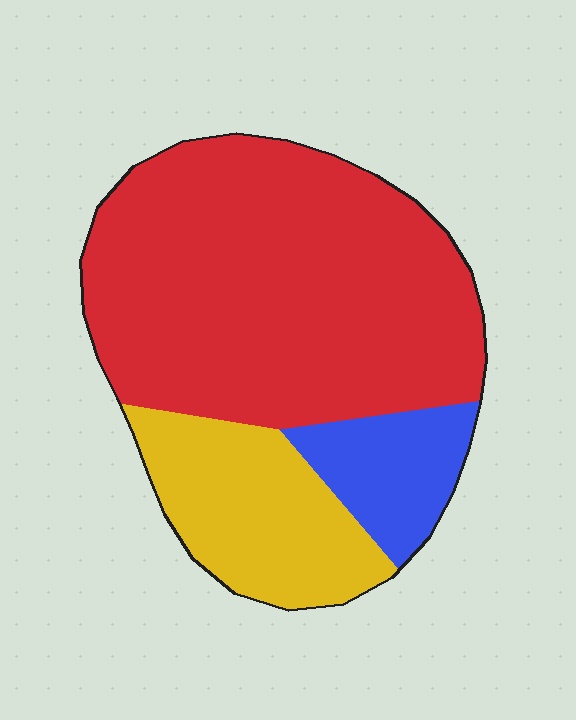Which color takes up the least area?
Blue, at roughly 10%.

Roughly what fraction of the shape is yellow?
Yellow takes up about one fifth (1/5) of the shape.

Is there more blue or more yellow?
Yellow.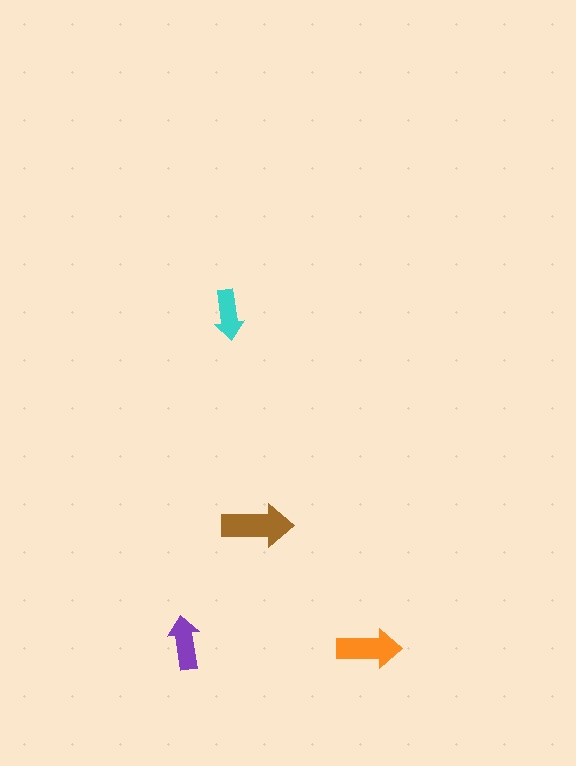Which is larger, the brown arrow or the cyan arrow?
The brown one.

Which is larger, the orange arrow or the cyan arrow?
The orange one.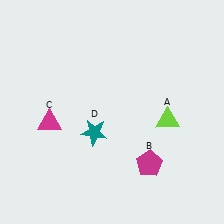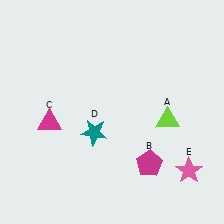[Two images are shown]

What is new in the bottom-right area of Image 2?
A pink star (E) was added in the bottom-right area of Image 2.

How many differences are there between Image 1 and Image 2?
There is 1 difference between the two images.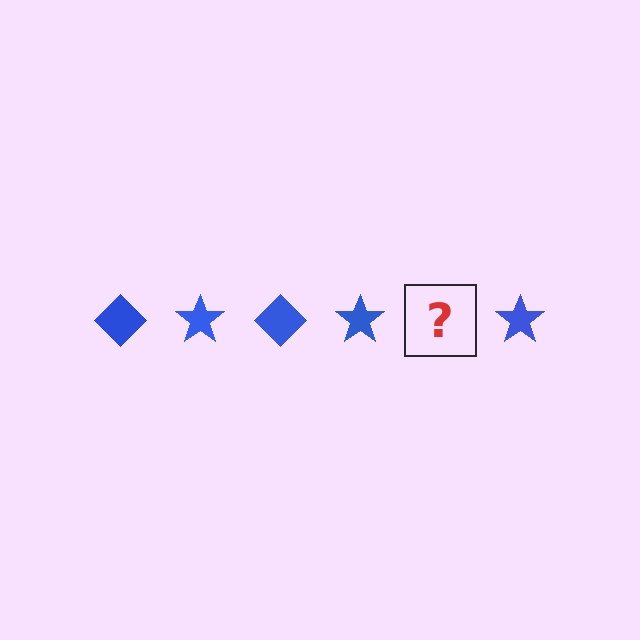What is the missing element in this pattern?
The missing element is a blue diamond.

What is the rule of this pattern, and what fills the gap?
The rule is that the pattern cycles through diamond, star shapes in blue. The gap should be filled with a blue diamond.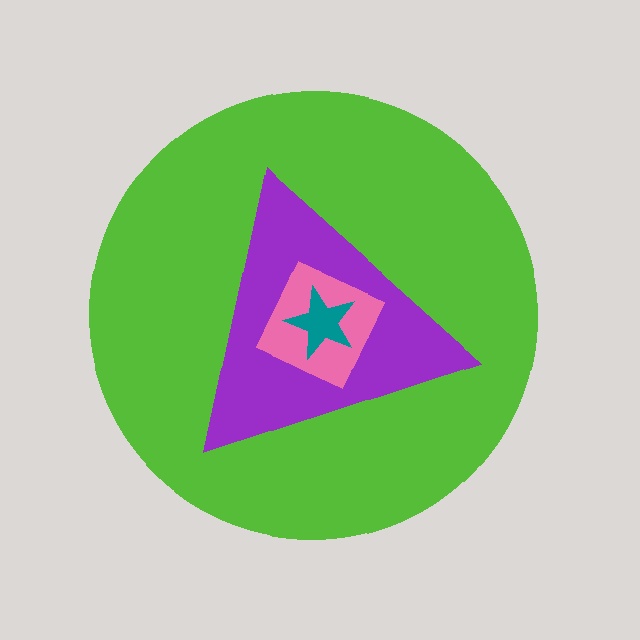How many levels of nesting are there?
4.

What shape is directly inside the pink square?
The teal star.